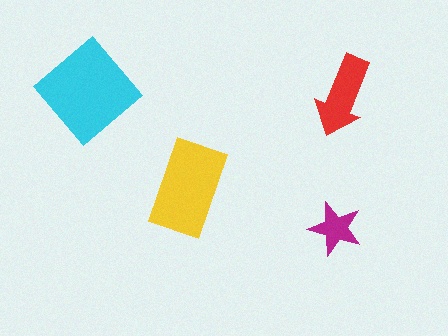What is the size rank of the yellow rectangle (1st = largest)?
2nd.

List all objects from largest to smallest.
The cyan diamond, the yellow rectangle, the red arrow, the magenta star.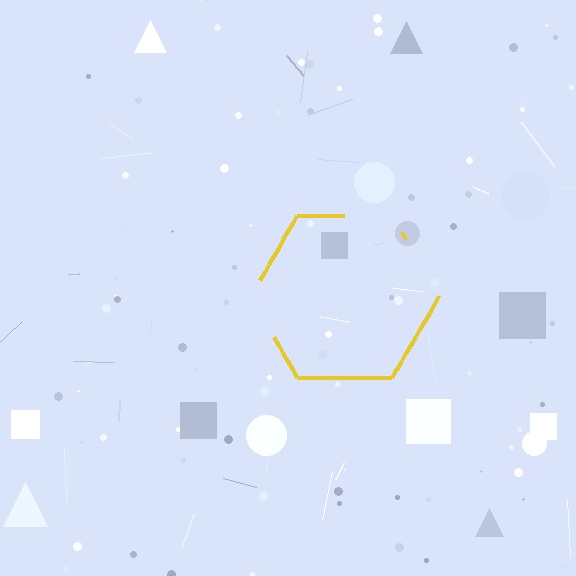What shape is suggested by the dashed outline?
The dashed outline suggests a hexagon.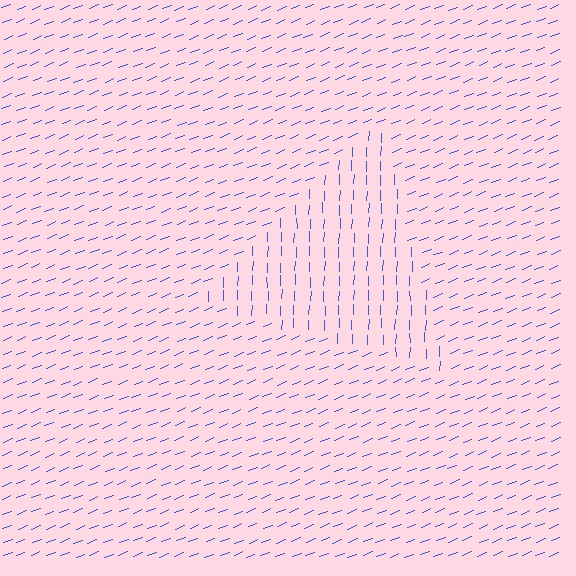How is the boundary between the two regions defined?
The boundary is defined purely by a change in line orientation (approximately 67 degrees difference). All lines are the same color and thickness.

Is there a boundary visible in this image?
Yes, there is a texture boundary formed by a change in line orientation.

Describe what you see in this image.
The image is filled with small blue line segments. A triangle region in the image has lines oriented differently from the surrounding lines, creating a visible texture boundary.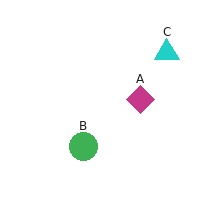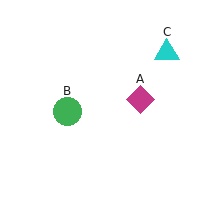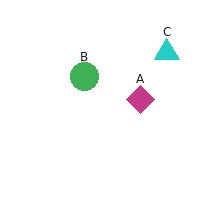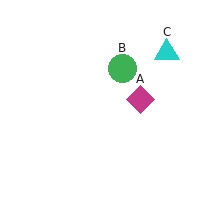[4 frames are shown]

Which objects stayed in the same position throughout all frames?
Magenta diamond (object A) and cyan triangle (object C) remained stationary.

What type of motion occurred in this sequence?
The green circle (object B) rotated clockwise around the center of the scene.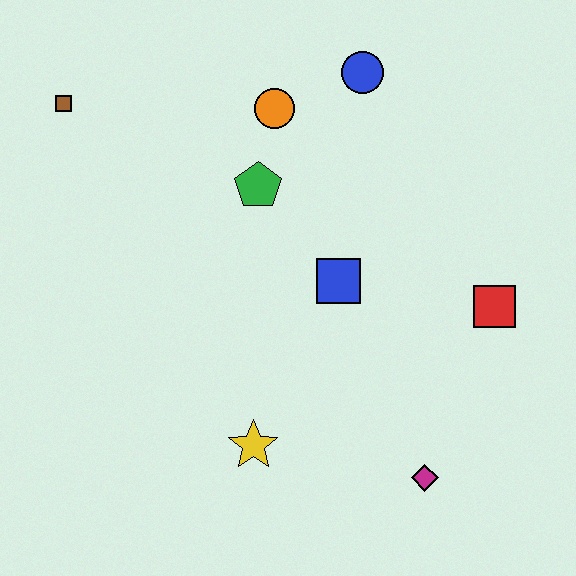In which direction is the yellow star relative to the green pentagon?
The yellow star is below the green pentagon.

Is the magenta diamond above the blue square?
No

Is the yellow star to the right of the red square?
No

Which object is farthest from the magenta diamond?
The brown square is farthest from the magenta diamond.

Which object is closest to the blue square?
The green pentagon is closest to the blue square.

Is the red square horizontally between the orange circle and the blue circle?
No